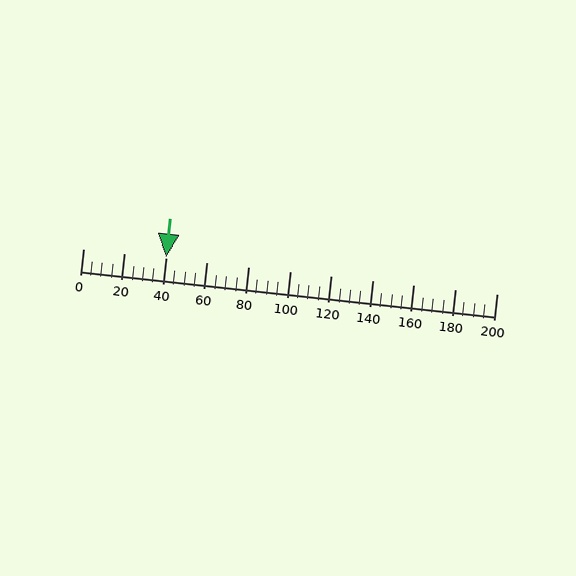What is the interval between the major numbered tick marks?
The major tick marks are spaced 20 units apart.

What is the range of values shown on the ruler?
The ruler shows values from 0 to 200.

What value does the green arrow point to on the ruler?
The green arrow points to approximately 40.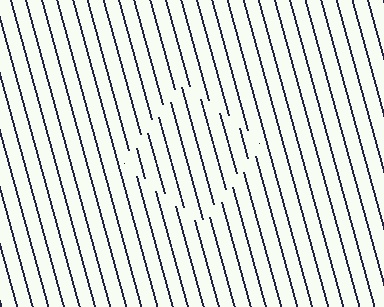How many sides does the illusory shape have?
4 sides — the line-ends trace a square.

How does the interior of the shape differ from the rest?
The interior of the shape contains the same grating, shifted by half a period — the contour is defined by the phase discontinuity where line-ends from the inner and outer gratings abut.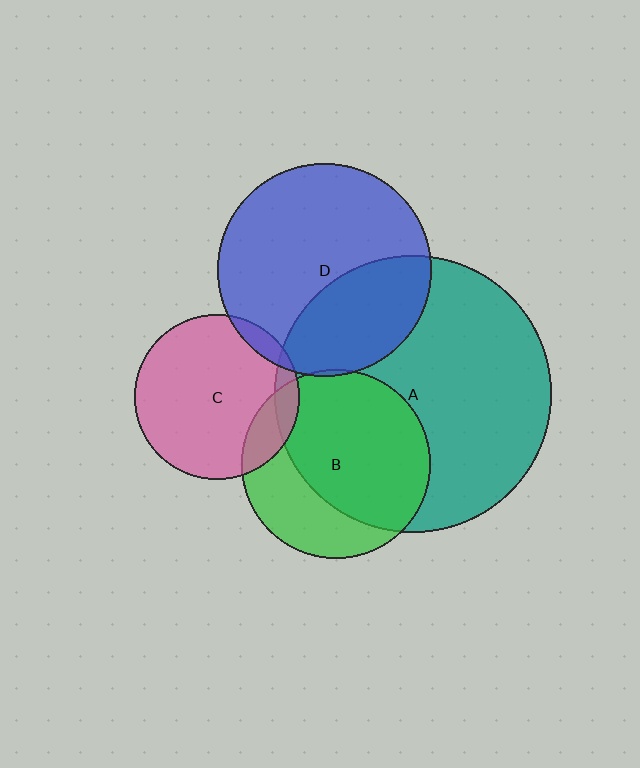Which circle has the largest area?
Circle A (teal).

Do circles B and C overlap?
Yes.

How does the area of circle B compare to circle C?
Approximately 1.3 times.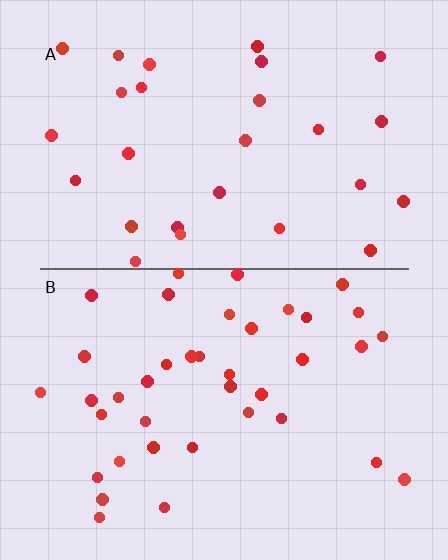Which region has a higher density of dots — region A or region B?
B (the bottom).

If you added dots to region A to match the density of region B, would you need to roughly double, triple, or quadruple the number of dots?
Approximately double.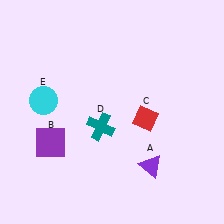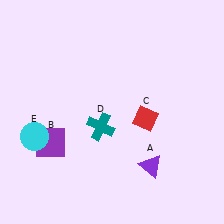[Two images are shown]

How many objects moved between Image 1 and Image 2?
1 object moved between the two images.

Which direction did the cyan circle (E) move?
The cyan circle (E) moved down.